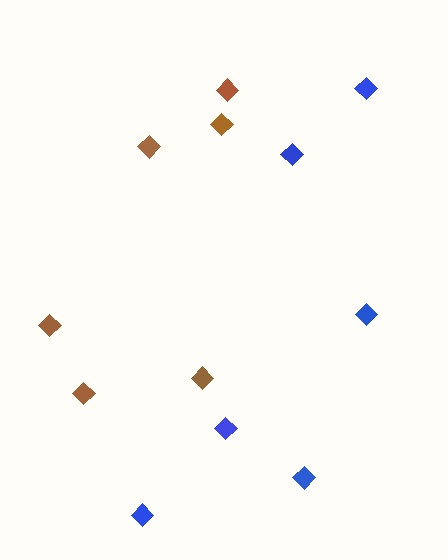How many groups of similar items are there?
There are 2 groups: one group of brown diamonds (6) and one group of blue diamonds (6).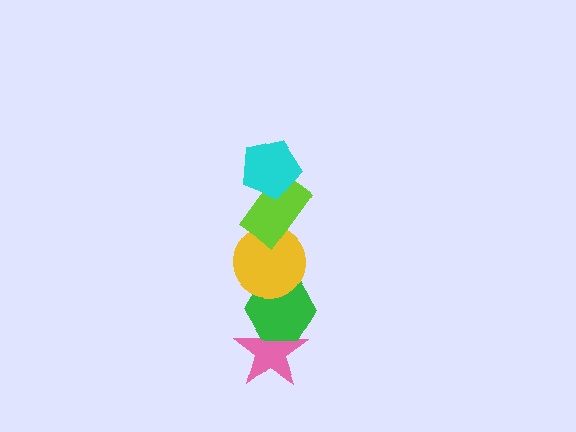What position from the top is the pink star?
The pink star is 5th from the top.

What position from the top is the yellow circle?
The yellow circle is 3rd from the top.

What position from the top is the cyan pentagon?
The cyan pentagon is 1st from the top.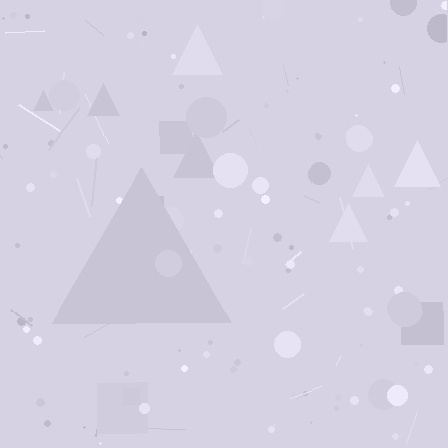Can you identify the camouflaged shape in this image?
The camouflaged shape is a triangle.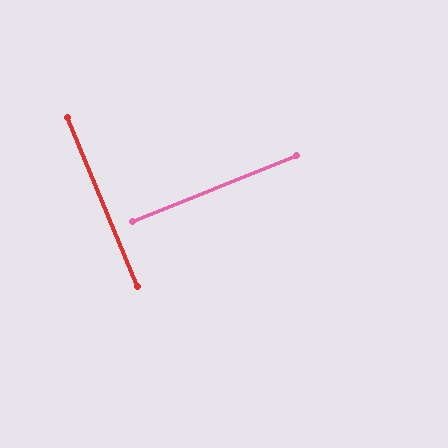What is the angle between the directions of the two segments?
Approximately 89 degrees.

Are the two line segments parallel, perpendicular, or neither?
Perpendicular — they meet at approximately 89°.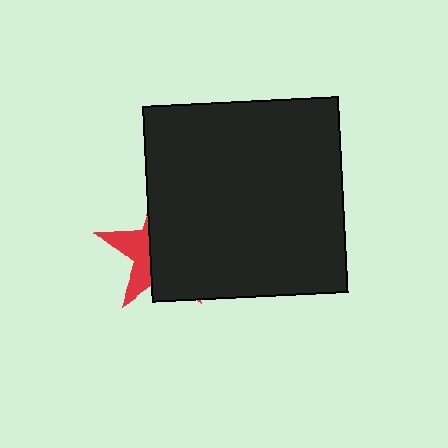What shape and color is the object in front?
The object in front is a black square.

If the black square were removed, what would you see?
You would see the complete red star.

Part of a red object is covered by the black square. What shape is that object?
It is a star.